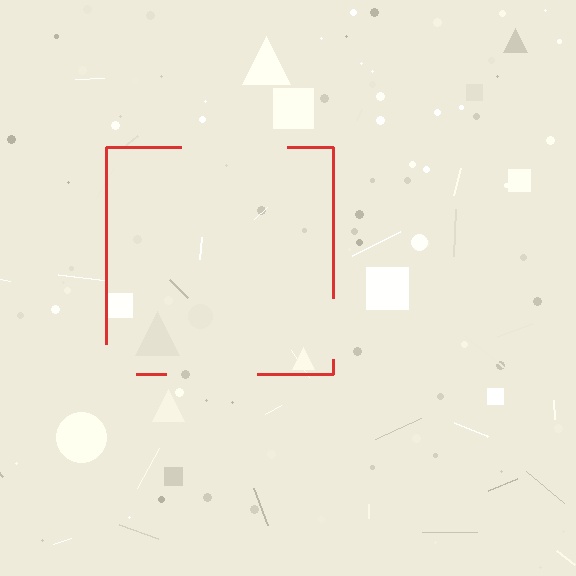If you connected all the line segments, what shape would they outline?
They would outline a square.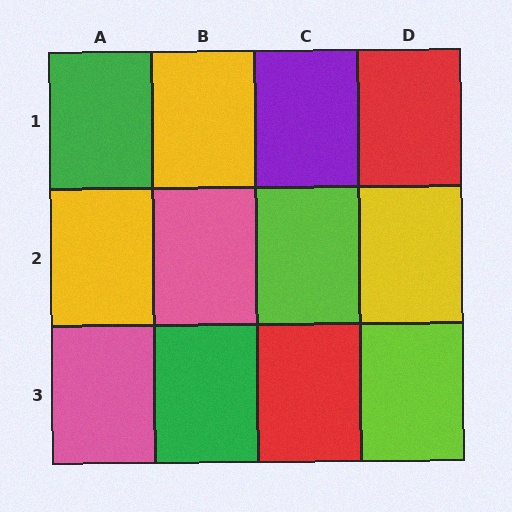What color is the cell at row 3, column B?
Green.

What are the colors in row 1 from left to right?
Green, yellow, purple, red.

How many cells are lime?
2 cells are lime.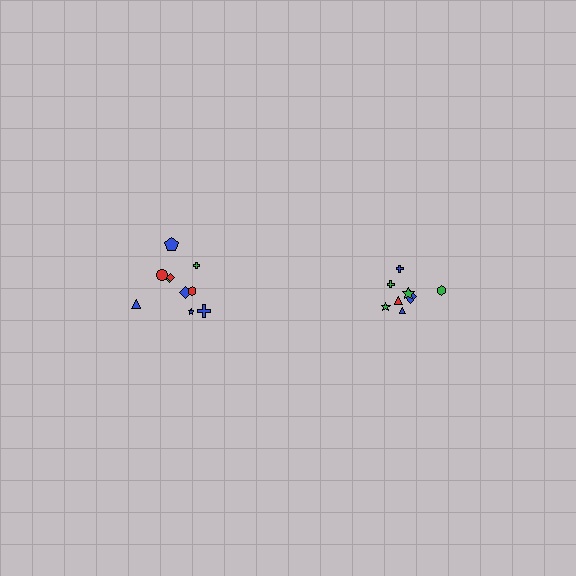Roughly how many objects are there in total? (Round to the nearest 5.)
Roughly 20 objects in total.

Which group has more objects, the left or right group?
The left group.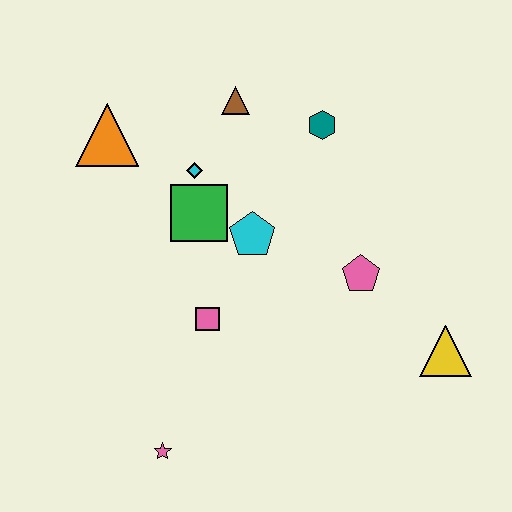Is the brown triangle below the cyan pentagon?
No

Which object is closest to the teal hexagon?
The brown triangle is closest to the teal hexagon.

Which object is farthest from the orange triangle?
The yellow triangle is farthest from the orange triangle.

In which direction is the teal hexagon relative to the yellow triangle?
The teal hexagon is above the yellow triangle.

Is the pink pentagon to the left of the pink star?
No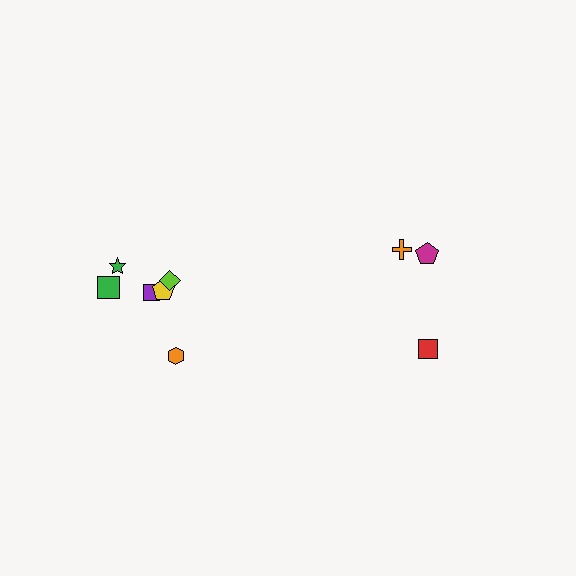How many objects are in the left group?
There are 6 objects.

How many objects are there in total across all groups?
There are 9 objects.